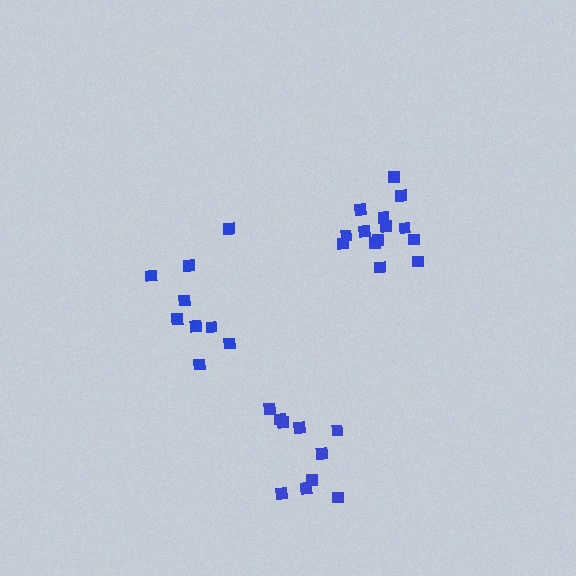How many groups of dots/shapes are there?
There are 3 groups.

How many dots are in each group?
Group 1: 14 dots, Group 2: 10 dots, Group 3: 9 dots (33 total).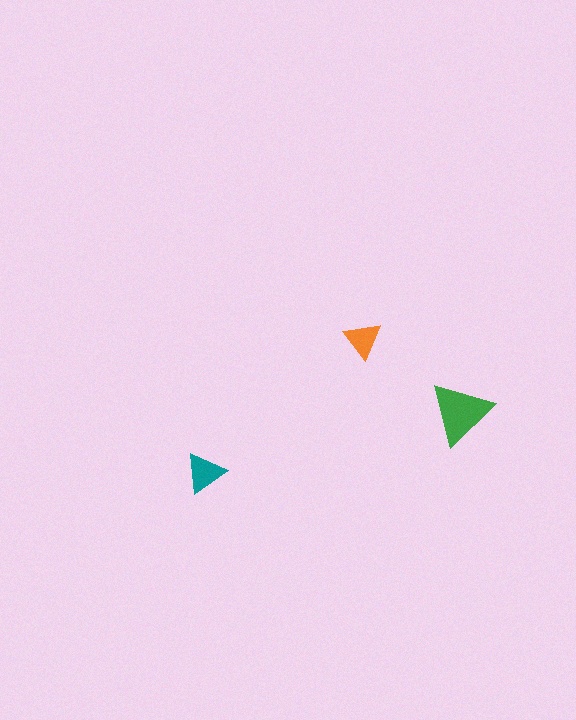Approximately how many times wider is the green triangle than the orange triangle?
About 1.5 times wider.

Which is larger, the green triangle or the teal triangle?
The green one.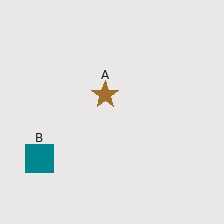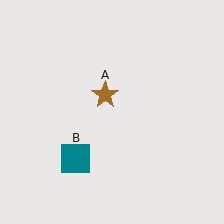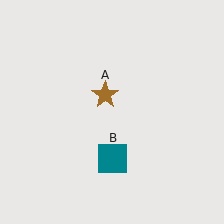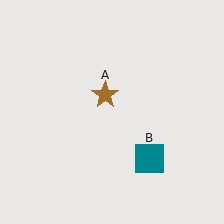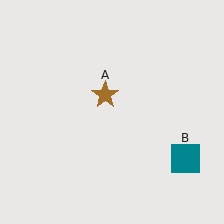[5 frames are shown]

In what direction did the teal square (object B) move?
The teal square (object B) moved right.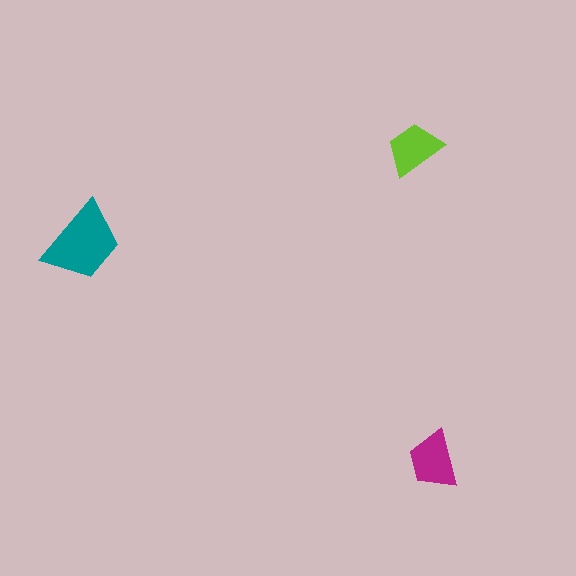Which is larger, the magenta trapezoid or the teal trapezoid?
The teal one.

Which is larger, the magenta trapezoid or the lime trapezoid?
The magenta one.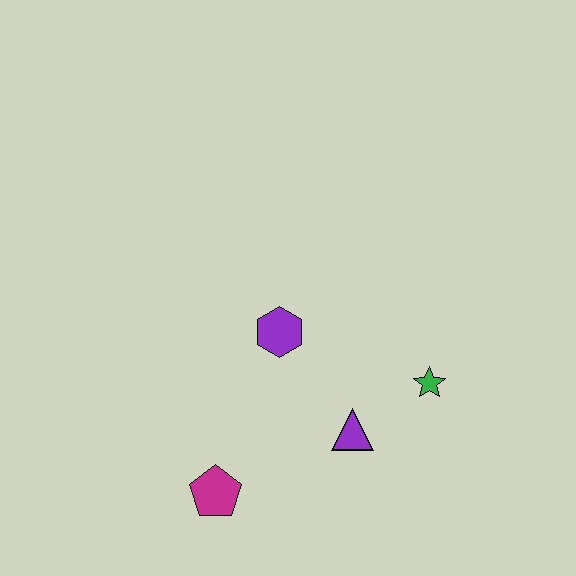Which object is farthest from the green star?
The magenta pentagon is farthest from the green star.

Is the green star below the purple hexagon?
Yes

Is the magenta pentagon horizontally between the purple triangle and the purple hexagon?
No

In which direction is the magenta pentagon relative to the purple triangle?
The magenta pentagon is to the left of the purple triangle.